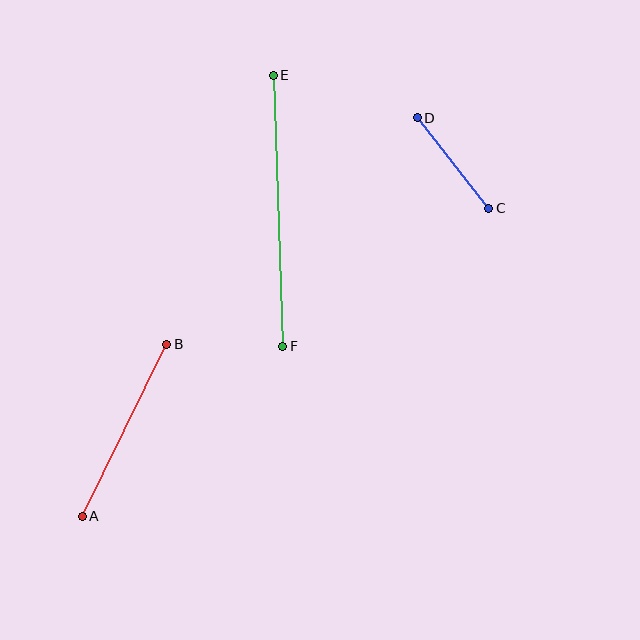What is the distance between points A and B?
The distance is approximately 191 pixels.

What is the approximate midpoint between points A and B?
The midpoint is at approximately (125, 430) pixels.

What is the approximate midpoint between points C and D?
The midpoint is at approximately (453, 163) pixels.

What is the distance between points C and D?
The distance is approximately 115 pixels.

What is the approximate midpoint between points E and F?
The midpoint is at approximately (278, 211) pixels.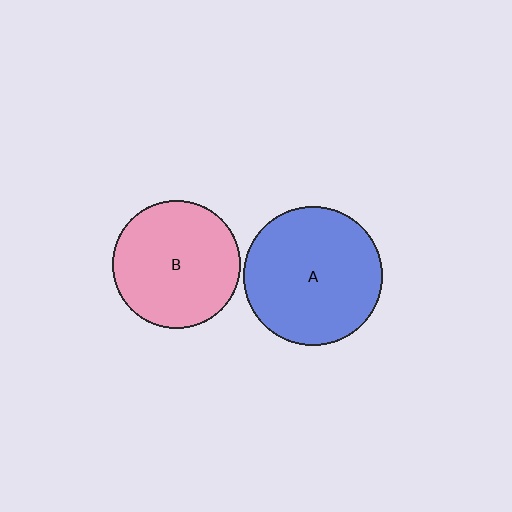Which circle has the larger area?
Circle A (blue).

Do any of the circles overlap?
No, none of the circles overlap.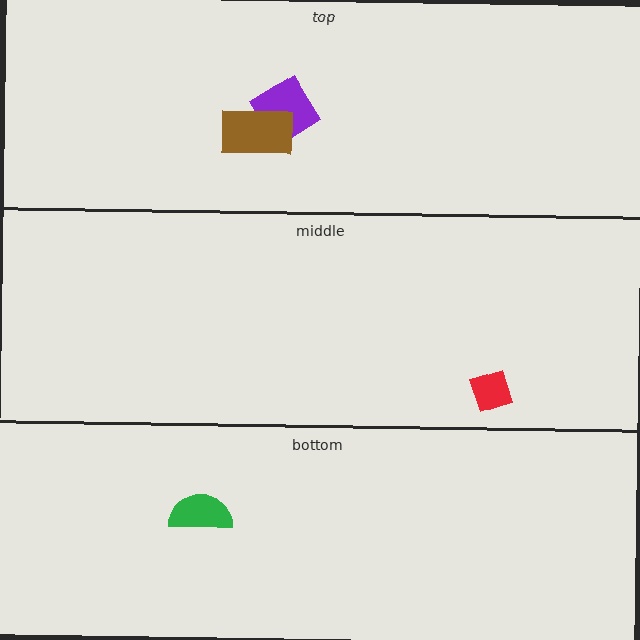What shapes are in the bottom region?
The green semicircle.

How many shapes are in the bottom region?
1.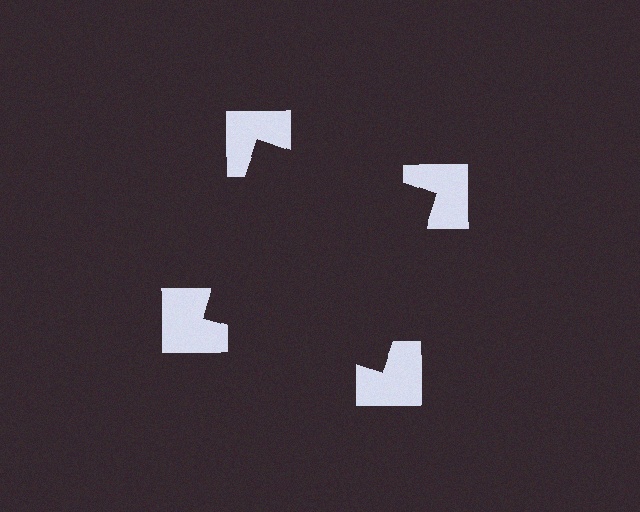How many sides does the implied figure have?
4 sides.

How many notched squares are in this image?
There are 4 — one at each vertex of the illusory square.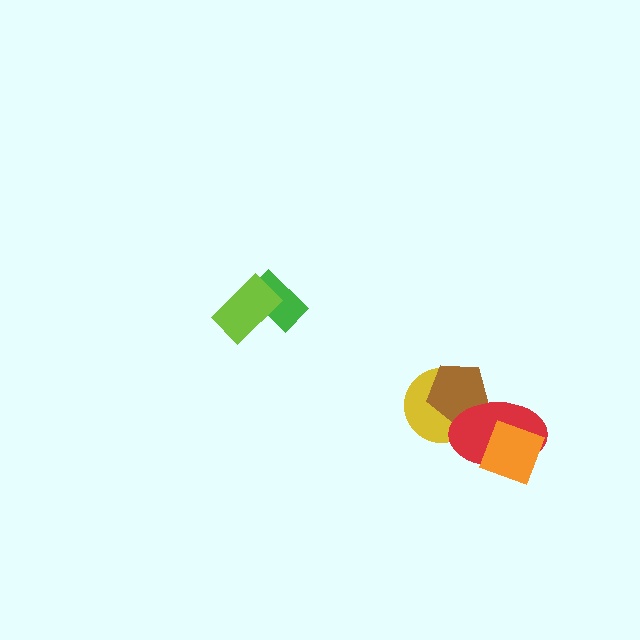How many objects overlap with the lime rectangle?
1 object overlaps with the lime rectangle.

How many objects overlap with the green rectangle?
1 object overlaps with the green rectangle.